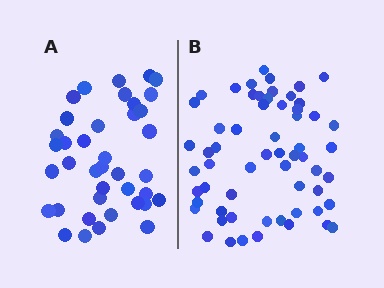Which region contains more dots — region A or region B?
Region B (the right region) has more dots.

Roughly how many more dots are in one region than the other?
Region B has approximately 20 more dots than region A.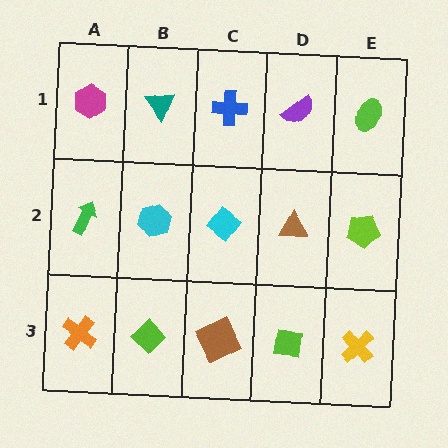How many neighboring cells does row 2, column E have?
3.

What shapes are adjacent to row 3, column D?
A brown triangle (row 2, column D), a brown square (row 3, column C), a yellow cross (row 3, column E).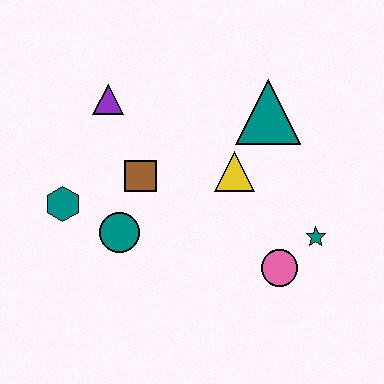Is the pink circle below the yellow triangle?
Yes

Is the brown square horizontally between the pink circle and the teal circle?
Yes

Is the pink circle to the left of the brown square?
No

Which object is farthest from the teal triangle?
The teal hexagon is farthest from the teal triangle.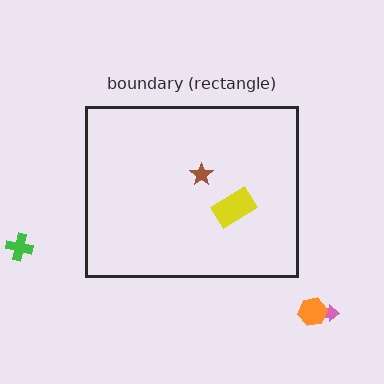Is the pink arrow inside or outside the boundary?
Outside.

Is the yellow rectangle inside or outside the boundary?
Inside.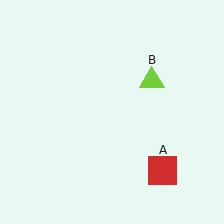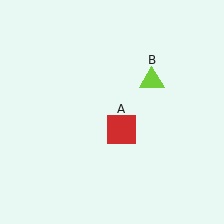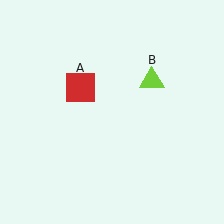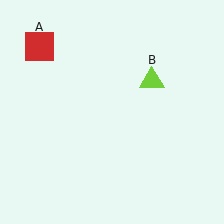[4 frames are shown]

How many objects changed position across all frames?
1 object changed position: red square (object A).